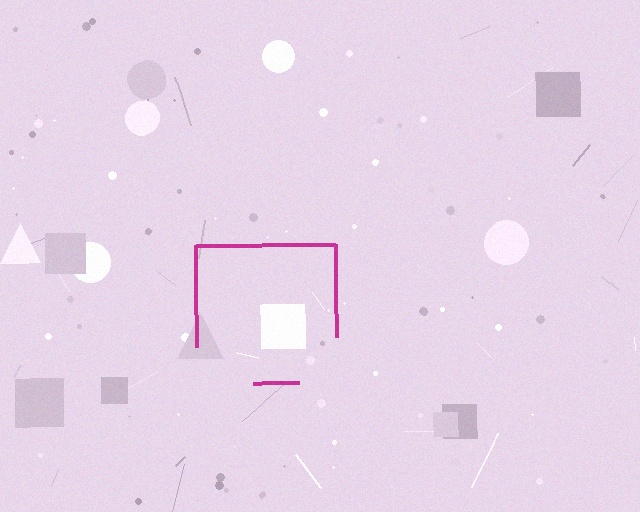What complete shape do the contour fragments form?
The contour fragments form a square.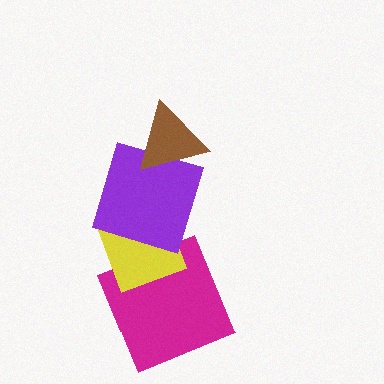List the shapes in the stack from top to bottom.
From top to bottom: the brown triangle, the purple square, the yellow diamond, the magenta square.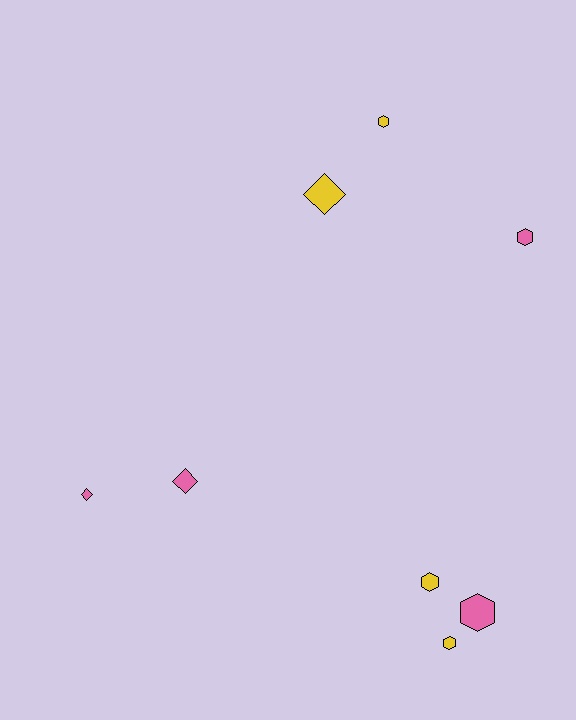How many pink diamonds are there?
There are 2 pink diamonds.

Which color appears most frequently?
Yellow, with 4 objects.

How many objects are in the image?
There are 8 objects.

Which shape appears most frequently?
Hexagon, with 5 objects.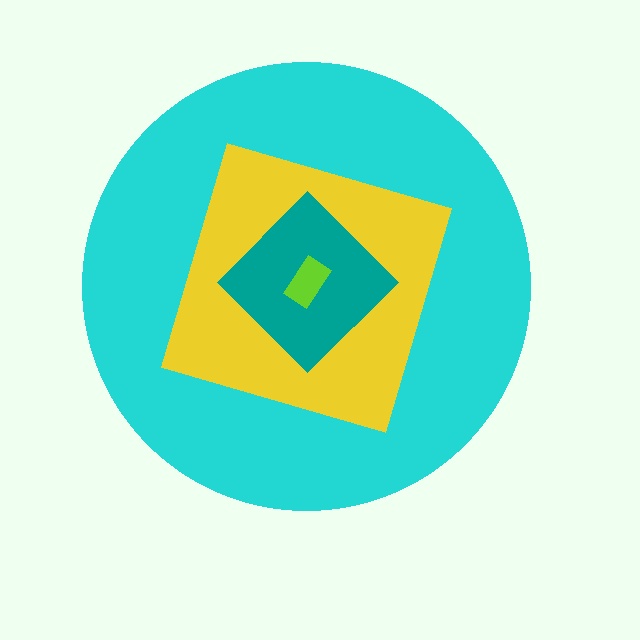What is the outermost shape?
The cyan circle.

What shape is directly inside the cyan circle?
The yellow square.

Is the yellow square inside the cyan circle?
Yes.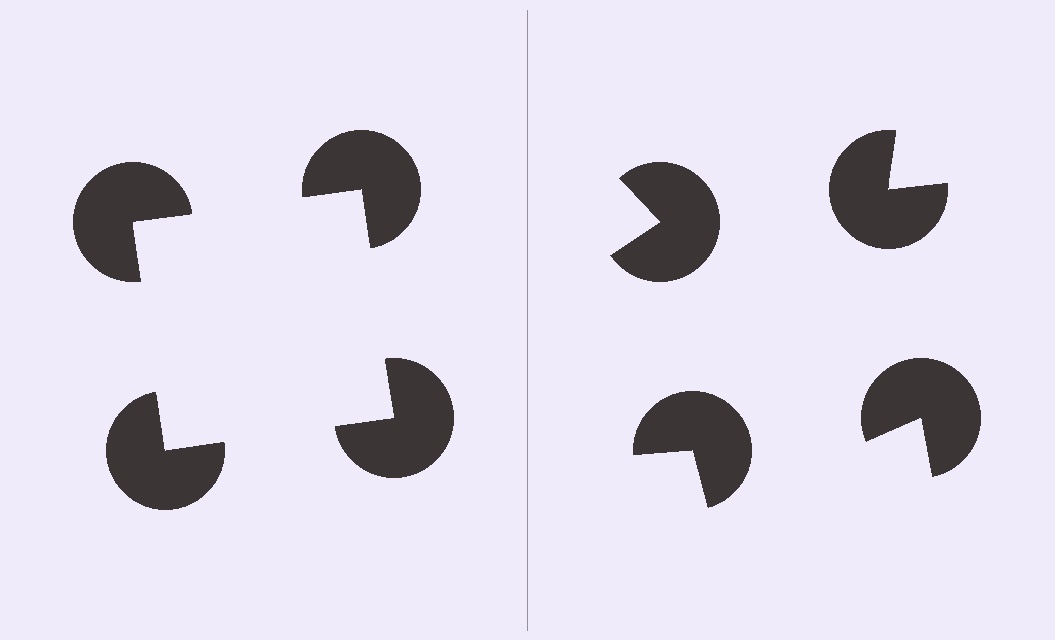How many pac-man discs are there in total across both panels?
8 — 4 on each side.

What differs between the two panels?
The pac-man discs are positioned identically on both sides; only the wedge orientations differ. On the left they align to a square; on the right they are misaligned.